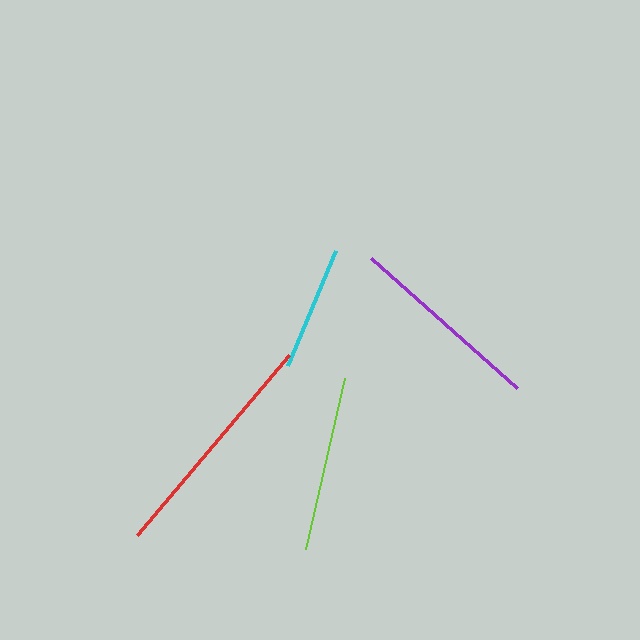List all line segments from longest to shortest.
From longest to shortest: red, purple, lime, cyan.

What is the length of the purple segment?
The purple segment is approximately 195 pixels long.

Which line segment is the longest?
The red line is the longest at approximately 236 pixels.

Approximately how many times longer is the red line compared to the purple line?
The red line is approximately 1.2 times the length of the purple line.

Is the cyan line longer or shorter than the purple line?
The purple line is longer than the cyan line.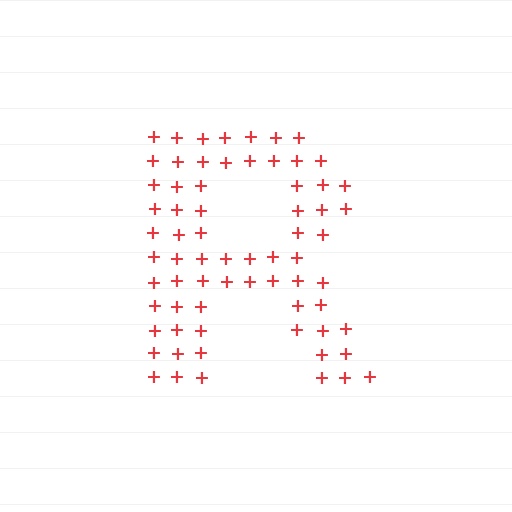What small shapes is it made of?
It is made of small plus signs.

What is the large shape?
The large shape is the letter R.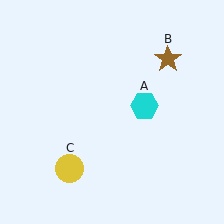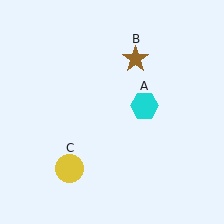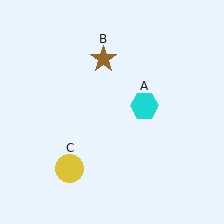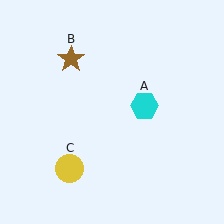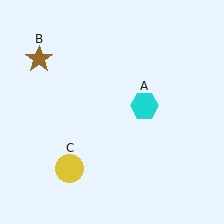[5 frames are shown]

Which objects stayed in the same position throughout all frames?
Cyan hexagon (object A) and yellow circle (object C) remained stationary.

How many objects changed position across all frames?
1 object changed position: brown star (object B).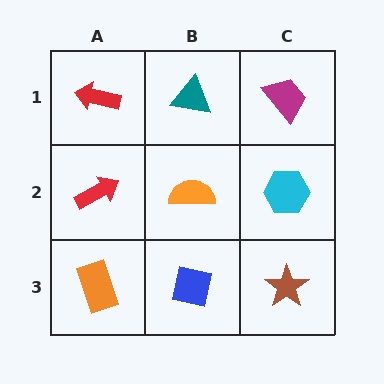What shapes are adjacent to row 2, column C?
A magenta trapezoid (row 1, column C), a brown star (row 3, column C), an orange semicircle (row 2, column B).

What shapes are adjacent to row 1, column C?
A cyan hexagon (row 2, column C), a teal triangle (row 1, column B).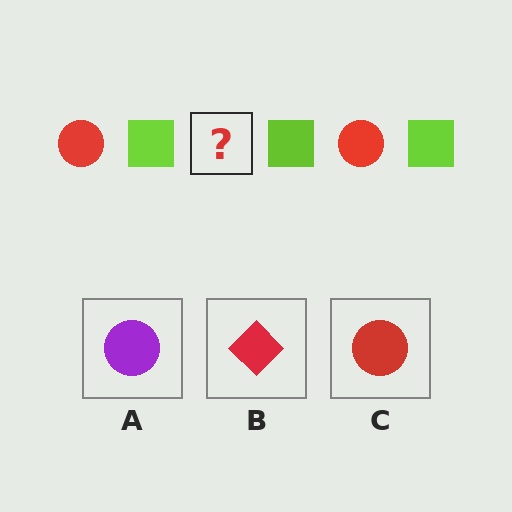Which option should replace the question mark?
Option C.